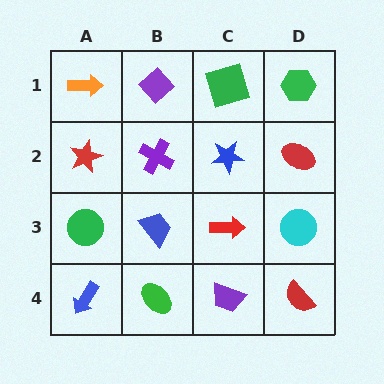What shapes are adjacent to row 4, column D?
A cyan circle (row 3, column D), a purple trapezoid (row 4, column C).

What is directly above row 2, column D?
A green hexagon.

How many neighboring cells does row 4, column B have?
3.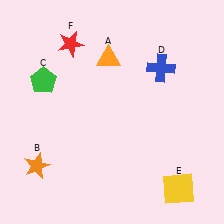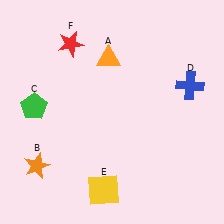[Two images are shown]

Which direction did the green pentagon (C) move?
The green pentagon (C) moved down.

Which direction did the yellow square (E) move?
The yellow square (E) moved left.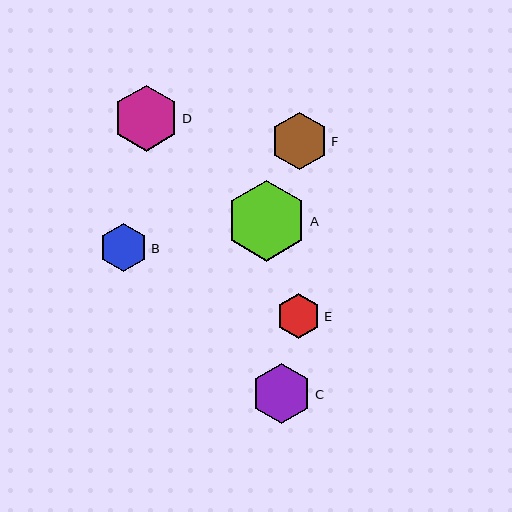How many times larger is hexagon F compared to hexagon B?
Hexagon F is approximately 1.2 times the size of hexagon B.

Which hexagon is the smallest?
Hexagon E is the smallest with a size of approximately 45 pixels.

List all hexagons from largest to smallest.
From largest to smallest: A, D, C, F, B, E.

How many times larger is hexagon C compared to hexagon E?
Hexagon C is approximately 1.3 times the size of hexagon E.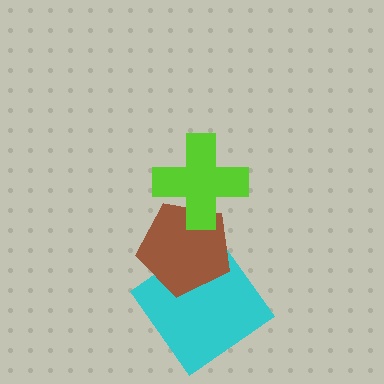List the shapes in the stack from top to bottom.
From top to bottom: the lime cross, the brown pentagon, the cyan diamond.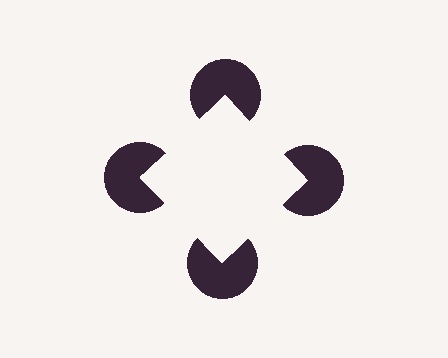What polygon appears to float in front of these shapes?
An illusory square — its edges are inferred from the aligned wedge cuts in the pac-man discs, not physically drawn.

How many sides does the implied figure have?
4 sides.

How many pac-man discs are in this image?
There are 4 — one at each vertex of the illusory square.